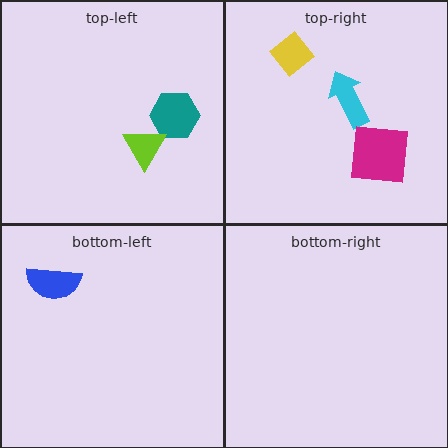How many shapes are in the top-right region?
3.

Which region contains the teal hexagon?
The top-left region.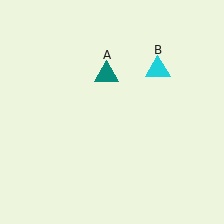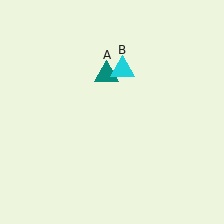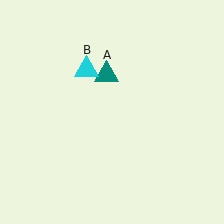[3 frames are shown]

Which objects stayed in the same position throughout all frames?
Teal triangle (object A) remained stationary.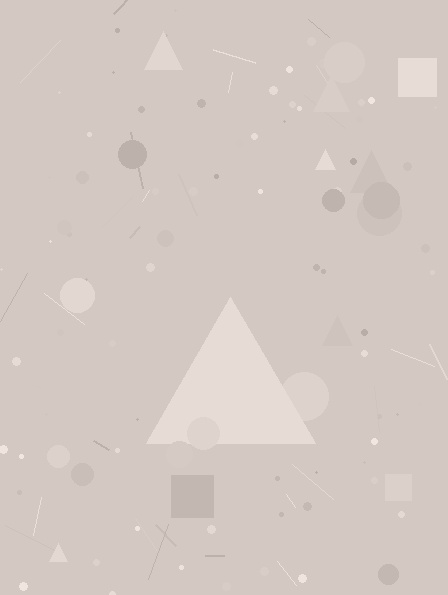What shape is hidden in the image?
A triangle is hidden in the image.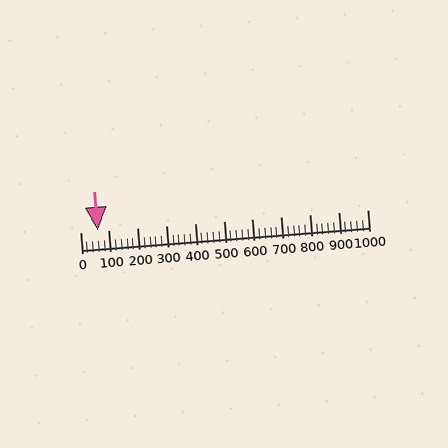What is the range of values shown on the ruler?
The ruler shows values from 0 to 1000.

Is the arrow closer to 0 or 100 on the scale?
The arrow is closer to 100.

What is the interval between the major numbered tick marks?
The major tick marks are spaced 100 units apart.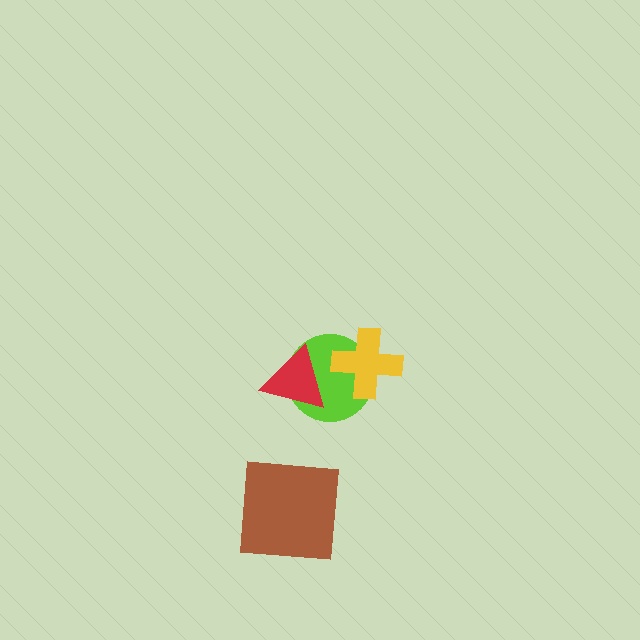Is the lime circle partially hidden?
Yes, it is partially covered by another shape.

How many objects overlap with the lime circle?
2 objects overlap with the lime circle.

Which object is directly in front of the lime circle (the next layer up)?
The red triangle is directly in front of the lime circle.